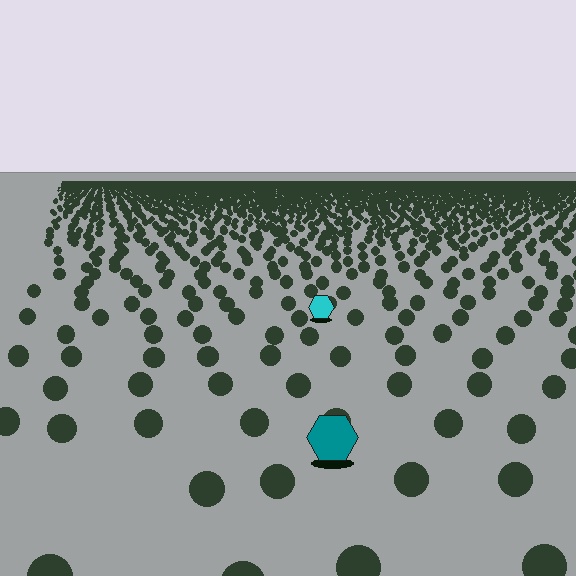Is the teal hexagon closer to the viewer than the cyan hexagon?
Yes. The teal hexagon is closer — you can tell from the texture gradient: the ground texture is coarser near it.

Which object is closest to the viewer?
The teal hexagon is closest. The texture marks near it are larger and more spread out.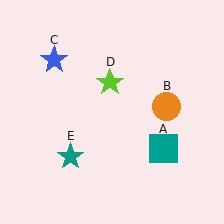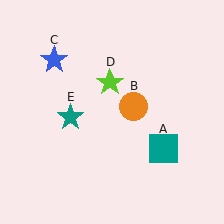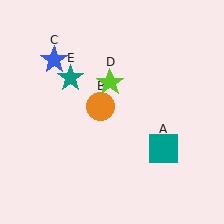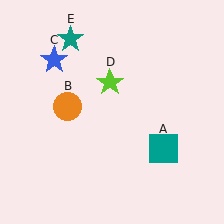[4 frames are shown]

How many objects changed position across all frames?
2 objects changed position: orange circle (object B), teal star (object E).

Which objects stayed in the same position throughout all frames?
Teal square (object A) and blue star (object C) and lime star (object D) remained stationary.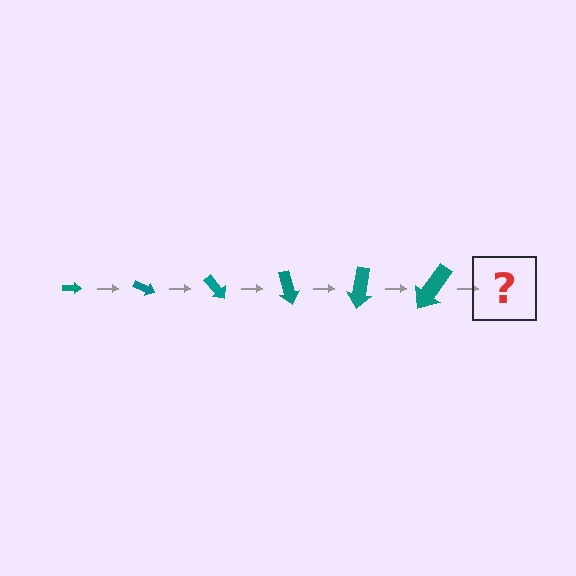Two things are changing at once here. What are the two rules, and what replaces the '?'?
The two rules are that the arrow grows larger each step and it rotates 25 degrees each step. The '?' should be an arrow, larger than the previous one and rotated 150 degrees from the start.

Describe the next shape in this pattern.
It should be an arrow, larger than the previous one and rotated 150 degrees from the start.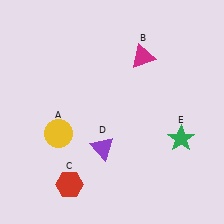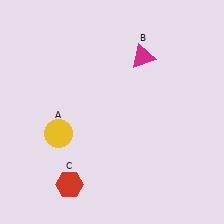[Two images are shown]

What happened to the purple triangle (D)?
The purple triangle (D) was removed in Image 2. It was in the bottom-left area of Image 1.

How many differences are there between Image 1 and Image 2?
There are 2 differences between the two images.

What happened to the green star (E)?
The green star (E) was removed in Image 2. It was in the bottom-right area of Image 1.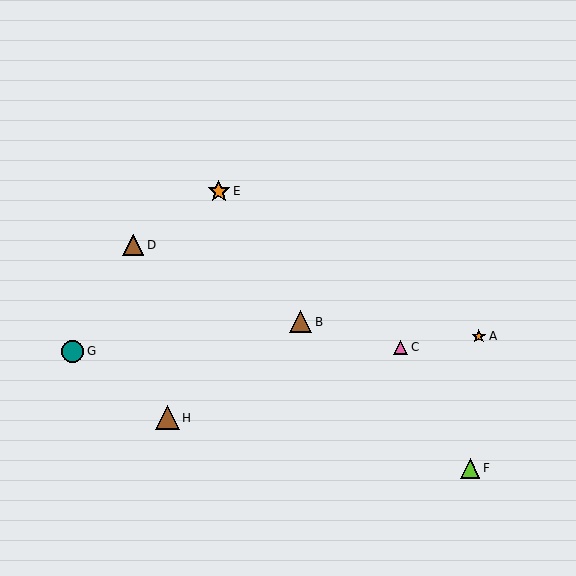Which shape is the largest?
The brown triangle (labeled H) is the largest.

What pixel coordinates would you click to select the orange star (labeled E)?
Click at (219, 191) to select the orange star E.